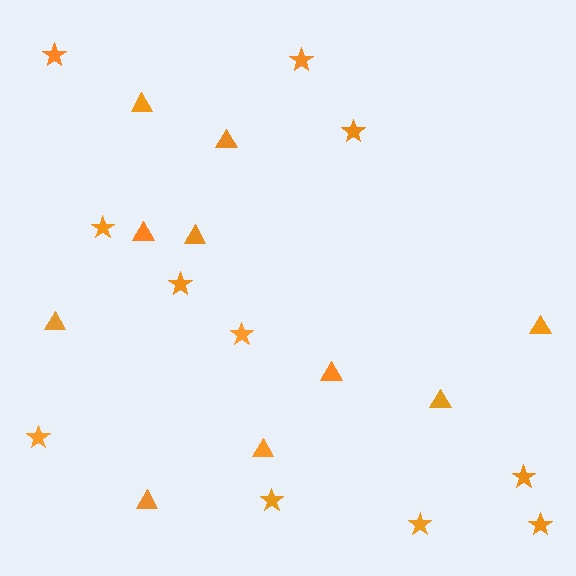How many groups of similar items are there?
There are 2 groups: one group of triangles (10) and one group of stars (11).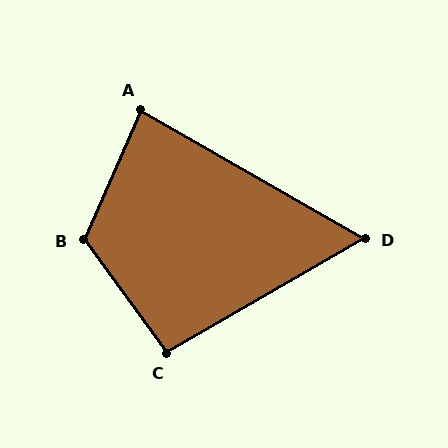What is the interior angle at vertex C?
Approximately 96 degrees (obtuse).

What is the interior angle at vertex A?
Approximately 84 degrees (acute).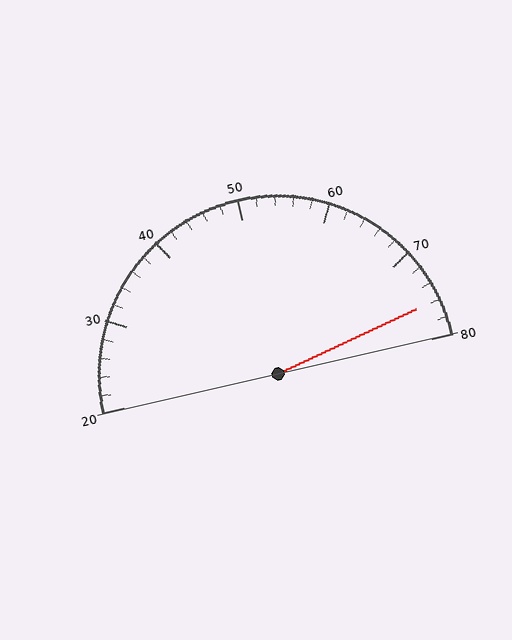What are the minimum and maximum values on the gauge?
The gauge ranges from 20 to 80.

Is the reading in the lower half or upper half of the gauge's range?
The reading is in the upper half of the range (20 to 80).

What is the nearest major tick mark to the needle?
The nearest major tick mark is 80.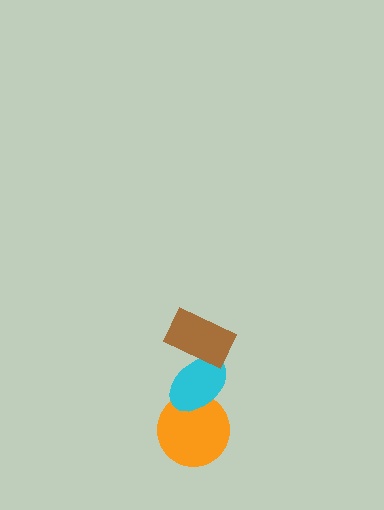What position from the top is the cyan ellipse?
The cyan ellipse is 2nd from the top.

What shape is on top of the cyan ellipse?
The brown rectangle is on top of the cyan ellipse.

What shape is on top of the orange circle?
The cyan ellipse is on top of the orange circle.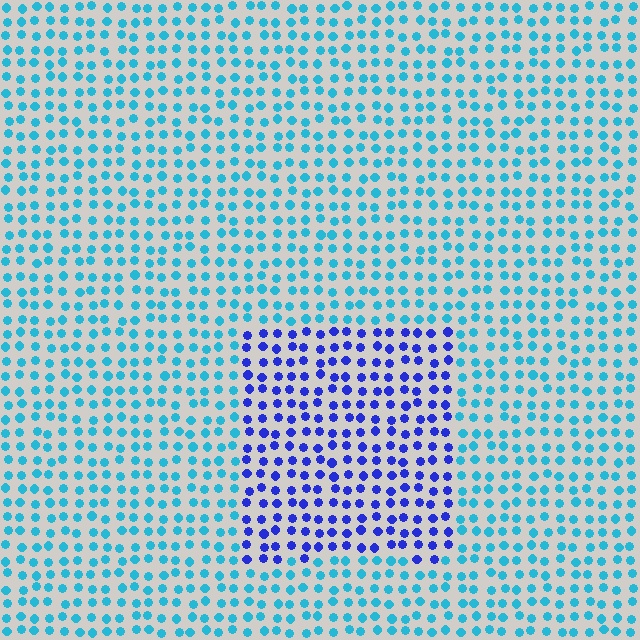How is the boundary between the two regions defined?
The boundary is defined purely by a slight shift in hue (about 47 degrees). Spacing, size, and orientation are identical on both sides.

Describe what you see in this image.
The image is filled with small cyan elements in a uniform arrangement. A rectangle-shaped region is visible where the elements are tinted to a slightly different hue, forming a subtle color boundary.